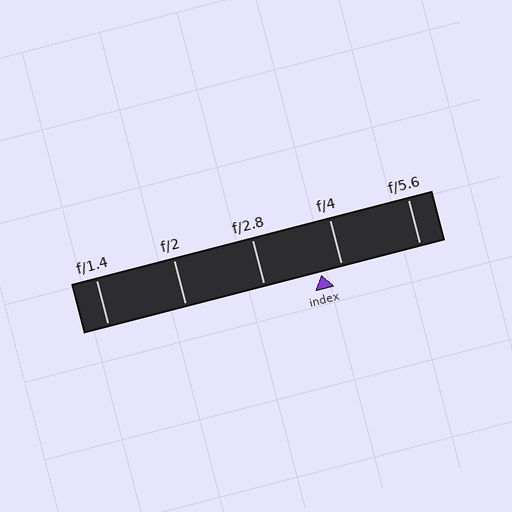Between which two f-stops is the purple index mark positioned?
The index mark is between f/2.8 and f/4.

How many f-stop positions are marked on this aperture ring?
There are 5 f-stop positions marked.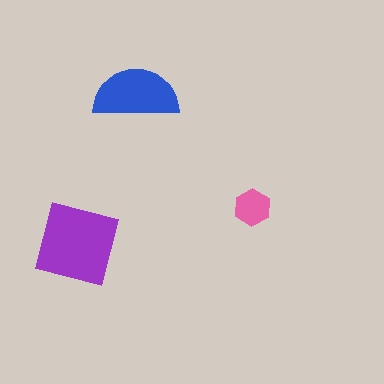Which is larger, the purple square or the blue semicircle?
The purple square.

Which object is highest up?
The blue semicircle is topmost.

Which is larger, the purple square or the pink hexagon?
The purple square.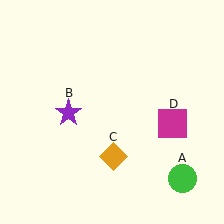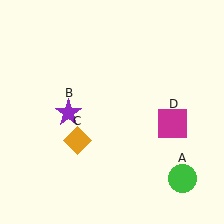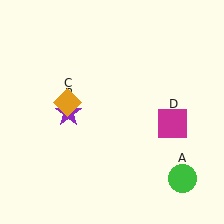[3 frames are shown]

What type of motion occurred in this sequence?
The orange diamond (object C) rotated clockwise around the center of the scene.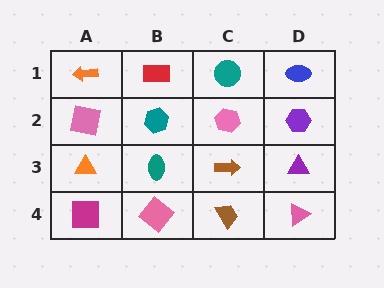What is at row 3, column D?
A purple triangle.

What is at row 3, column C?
A brown arrow.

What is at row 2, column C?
A pink hexagon.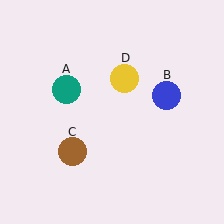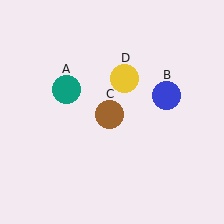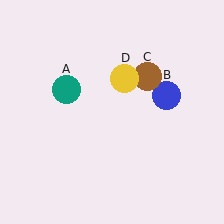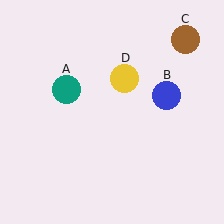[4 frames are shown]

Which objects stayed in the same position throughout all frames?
Teal circle (object A) and blue circle (object B) and yellow circle (object D) remained stationary.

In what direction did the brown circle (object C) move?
The brown circle (object C) moved up and to the right.